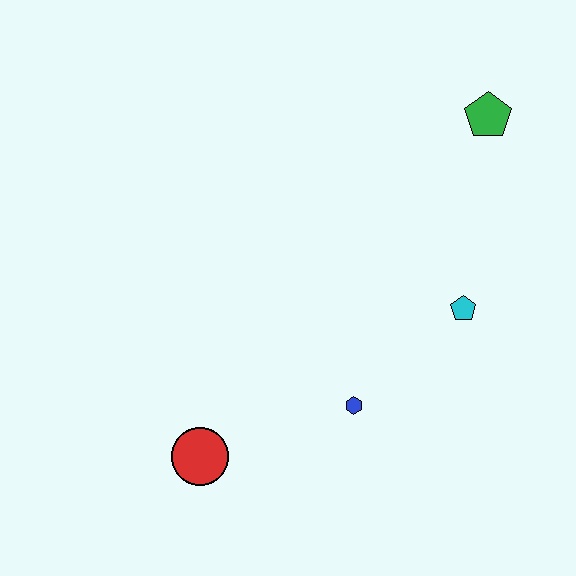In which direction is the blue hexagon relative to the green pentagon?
The blue hexagon is below the green pentagon.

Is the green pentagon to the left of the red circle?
No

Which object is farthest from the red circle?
The green pentagon is farthest from the red circle.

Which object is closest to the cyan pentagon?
The blue hexagon is closest to the cyan pentagon.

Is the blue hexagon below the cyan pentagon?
Yes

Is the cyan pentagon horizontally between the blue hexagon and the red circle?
No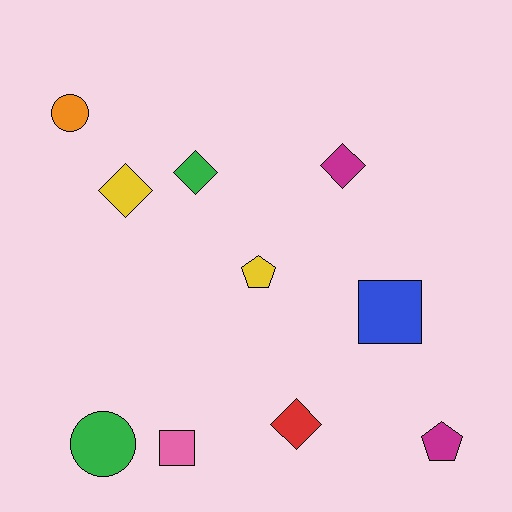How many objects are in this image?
There are 10 objects.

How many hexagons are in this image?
There are no hexagons.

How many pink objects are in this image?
There is 1 pink object.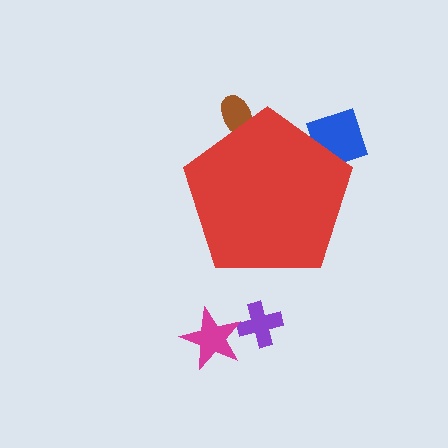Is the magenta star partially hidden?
No, the magenta star is fully visible.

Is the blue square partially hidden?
Yes, the blue square is partially hidden behind the red pentagon.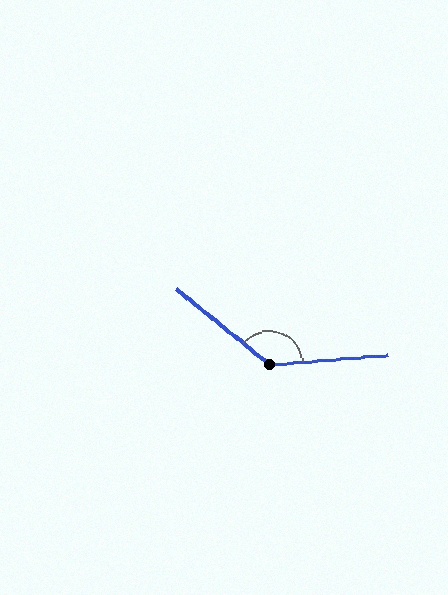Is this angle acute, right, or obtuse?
It is obtuse.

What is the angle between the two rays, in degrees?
Approximately 136 degrees.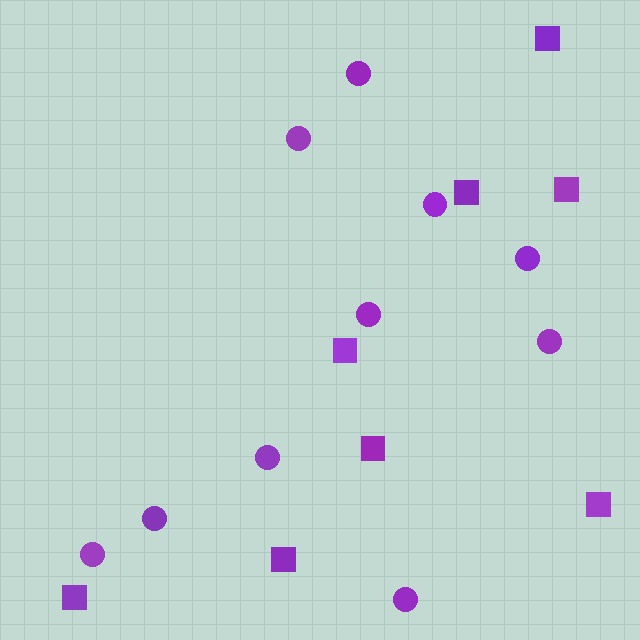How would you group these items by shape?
There are 2 groups: one group of circles (10) and one group of squares (8).